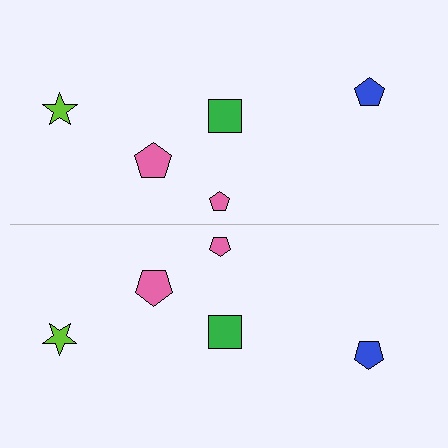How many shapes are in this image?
There are 10 shapes in this image.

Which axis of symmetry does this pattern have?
The pattern has a horizontal axis of symmetry running through the center of the image.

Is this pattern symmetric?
Yes, this pattern has bilateral (reflection) symmetry.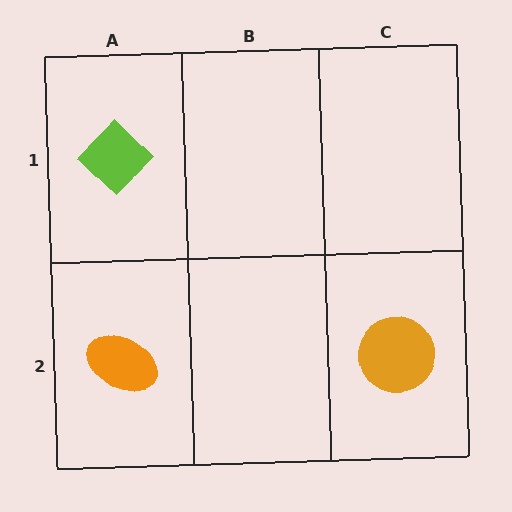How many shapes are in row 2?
2 shapes.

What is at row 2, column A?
An orange ellipse.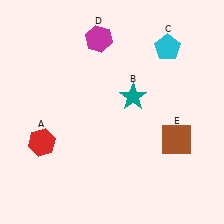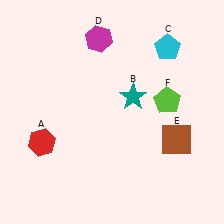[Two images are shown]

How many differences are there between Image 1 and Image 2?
There is 1 difference between the two images.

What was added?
A lime pentagon (F) was added in Image 2.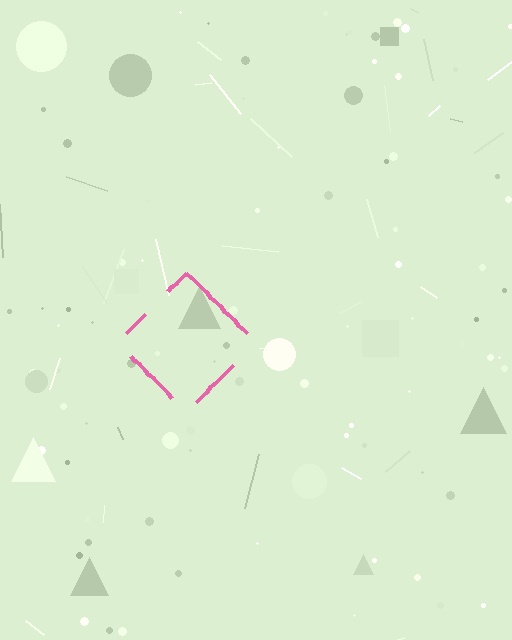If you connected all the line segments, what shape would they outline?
They would outline a diamond.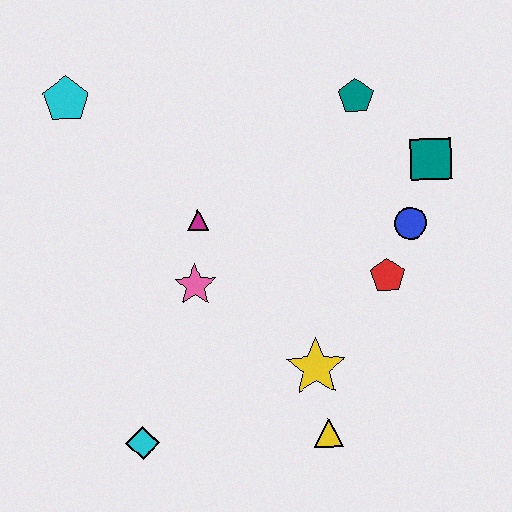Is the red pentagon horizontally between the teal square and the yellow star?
Yes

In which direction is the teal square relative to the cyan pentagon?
The teal square is to the right of the cyan pentagon.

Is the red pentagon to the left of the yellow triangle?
No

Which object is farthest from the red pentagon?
The cyan pentagon is farthest from the red pentagon.